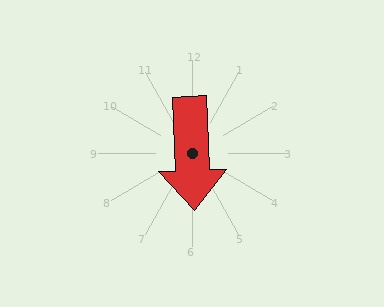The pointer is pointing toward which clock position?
Roughly 6 o'clock.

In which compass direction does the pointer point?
South.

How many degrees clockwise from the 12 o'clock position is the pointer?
Approximately 178 degrees.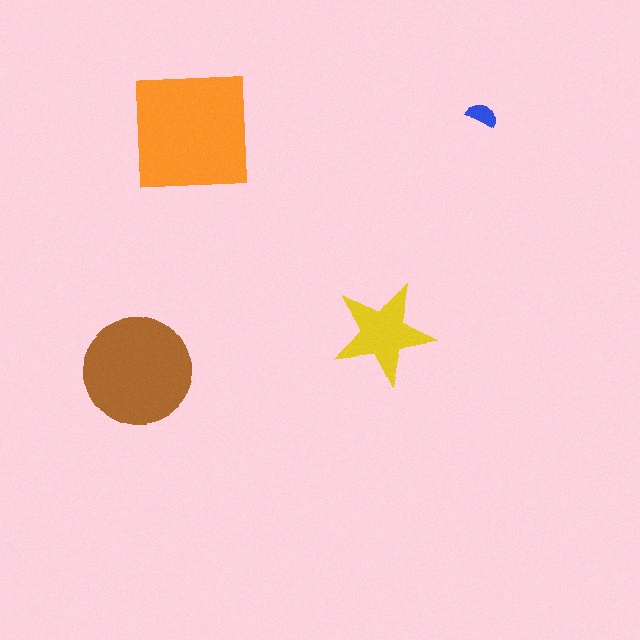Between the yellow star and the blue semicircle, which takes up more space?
The yellow star.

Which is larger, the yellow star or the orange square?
The orange square.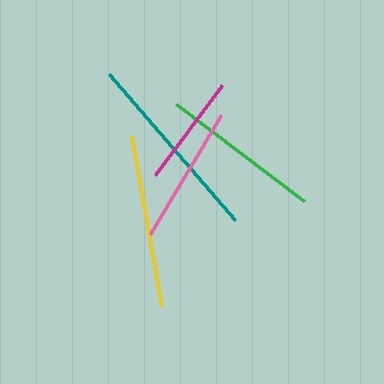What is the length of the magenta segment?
The magenta segment is approximately 112 pixels long.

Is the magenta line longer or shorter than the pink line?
The pink line is longer than the magenta line.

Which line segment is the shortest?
The magenta line is the shortest at approximately 112 pixels.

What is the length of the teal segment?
The teal segment is approximately 192 pixels long.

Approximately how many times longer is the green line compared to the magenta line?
The green line is approximately 1.4 times the length of the magenta line.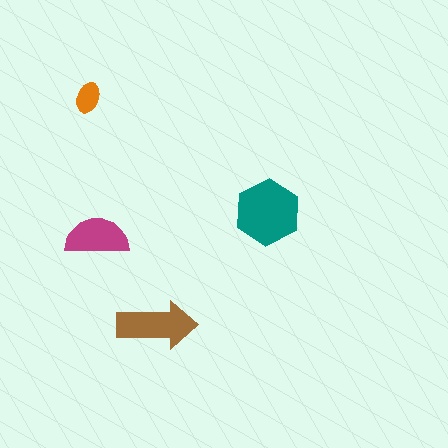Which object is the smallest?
The orange ellipse.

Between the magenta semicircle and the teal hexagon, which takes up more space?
The teal hexagon.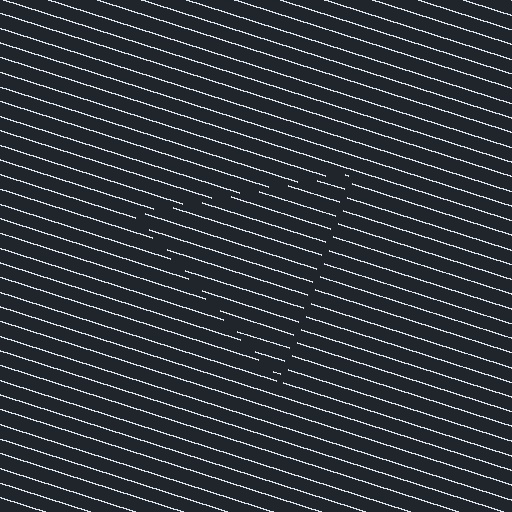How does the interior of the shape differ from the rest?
The interior of the shape contains the same grating, shifted by half a period — the contour is defined by the phase discontinuity where line-ends from the inner and outer gratings abut.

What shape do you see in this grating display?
An illusory triangle. The interior of the shape contains the same grating, shifted by half a period — the contour is defined by the phase discontinuity where line-ends from the inner and outer gratings abut.